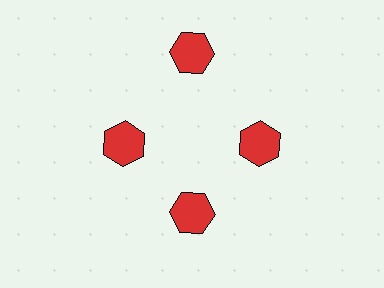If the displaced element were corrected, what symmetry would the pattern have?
It would have 4-fold rotational symmetry — the pattern would map onto itself every 90 degrees.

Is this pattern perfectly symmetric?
No. The 4 red hexagons are arranged in a ring, but one element near the 12 o'clock position is pushed outward from the center, breaking the 4-fold rotational symmetry.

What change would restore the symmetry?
The symmetry would be restored by moving it inward, back onto the ring so that all 4 hexagons sit at equal angles and equal distance from the center.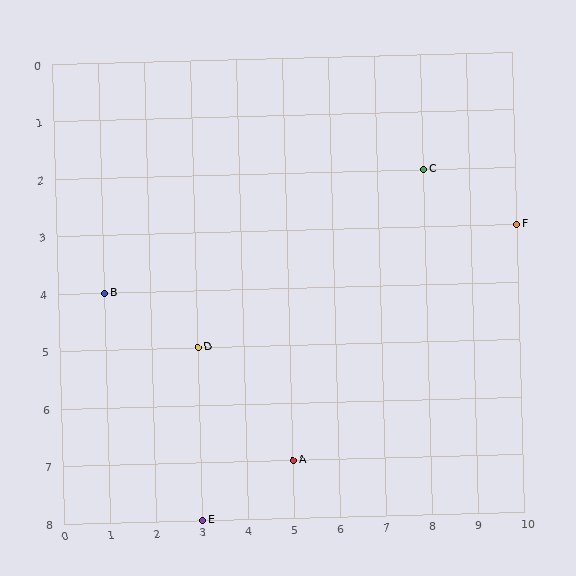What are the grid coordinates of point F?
Point F is at grid coordinates (10, 3).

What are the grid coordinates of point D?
Point D is at grid coordinates (3, 5).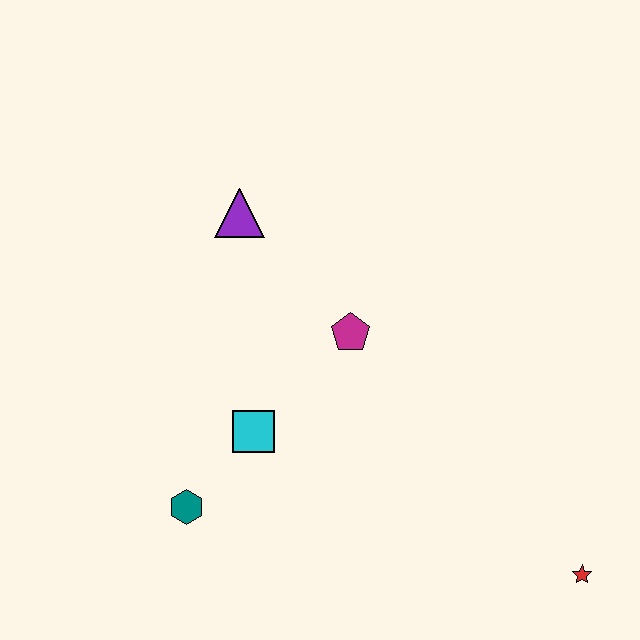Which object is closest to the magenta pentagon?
The cyan square is closest to the magenta pentagon.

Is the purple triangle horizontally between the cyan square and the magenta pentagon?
No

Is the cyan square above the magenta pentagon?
No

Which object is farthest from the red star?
The purple triangle is farthest from the red star.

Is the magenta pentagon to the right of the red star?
No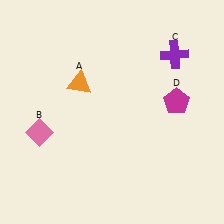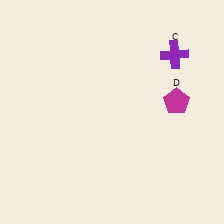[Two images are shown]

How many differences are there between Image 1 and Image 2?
There are 2 differences between the two images.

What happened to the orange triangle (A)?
The orange triangle (A) was removed in Image 2. It was in the top-left area of Image 1.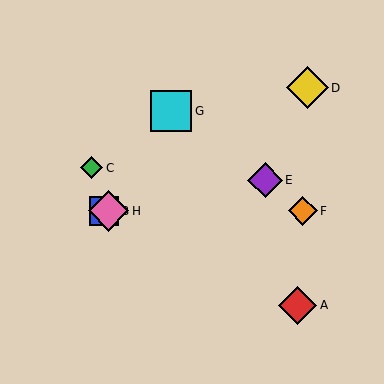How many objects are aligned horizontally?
3 objects (B, F, H) are aligned horizontally.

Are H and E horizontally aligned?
No, H is at y≈211 and E is at y≈180.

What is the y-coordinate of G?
Object G is at y≈111.